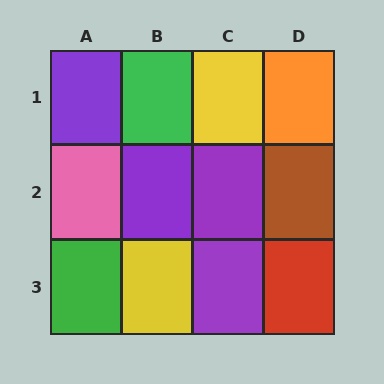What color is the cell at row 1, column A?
Purple.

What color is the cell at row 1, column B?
Green.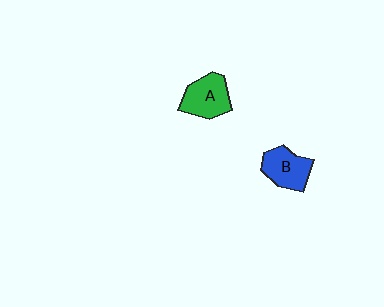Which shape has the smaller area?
Shape B (blue).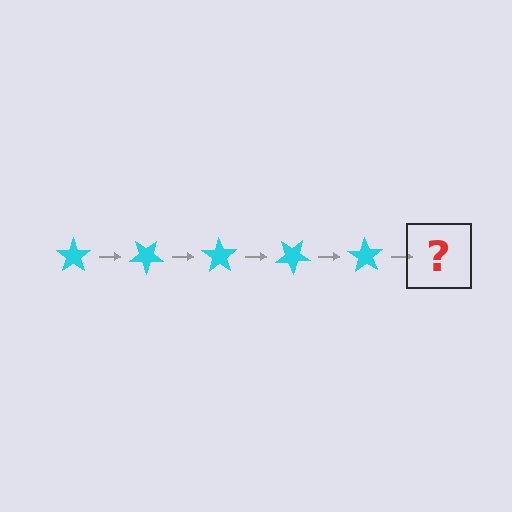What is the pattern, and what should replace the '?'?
The pattern is that the star rotates 35 degrees each step. The '?' should be a cyan star rotated 175 degrees.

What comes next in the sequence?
The next element should be a cyan star rotated 175 degrees.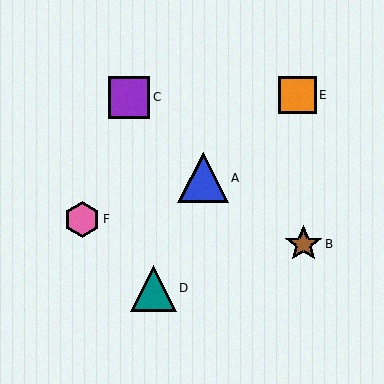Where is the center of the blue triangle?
The center of the blue triangle is at (203, 178).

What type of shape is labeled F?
Shape F is a pink hexagon.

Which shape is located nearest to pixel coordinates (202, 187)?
The blue triangle (labeled A) at (203, 178) is nearest to that location.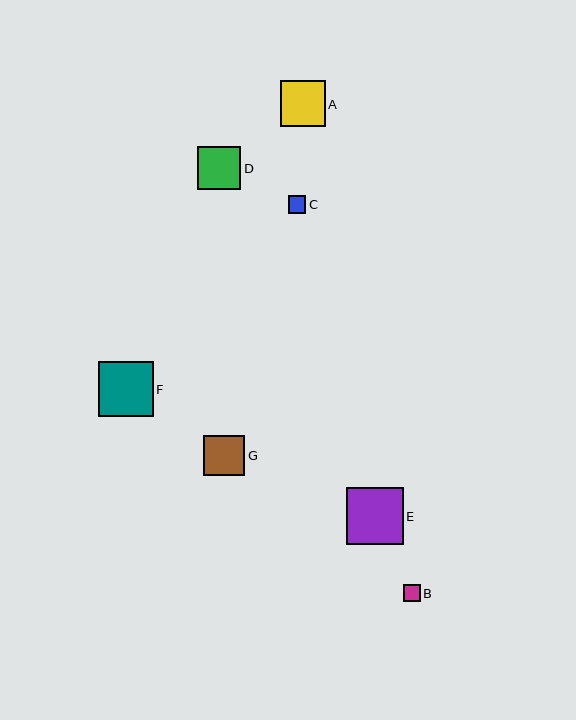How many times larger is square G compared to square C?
Square G is approximately 2.4 times the size of square C.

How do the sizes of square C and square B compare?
Square C and square B are approximately the same size.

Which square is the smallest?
Square B is the smallest with a size of approximately 17 pixels.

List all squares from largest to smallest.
From largest to smallest: E, F, A, D, G, C, B.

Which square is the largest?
Square E is the largest with a size of approximately 57 pixels.